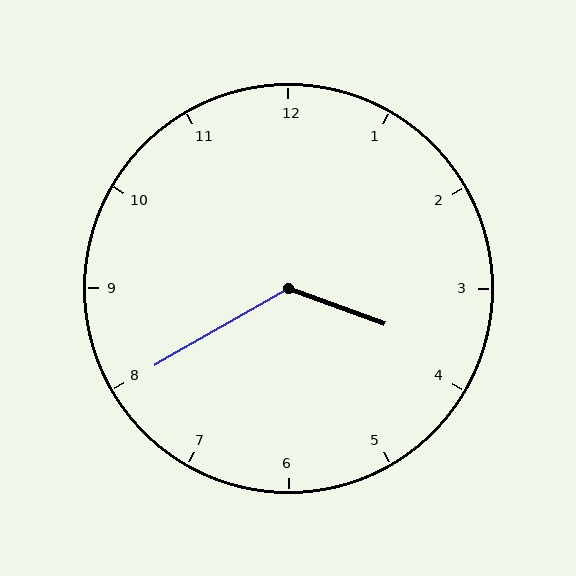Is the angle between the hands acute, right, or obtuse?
It is obtuse.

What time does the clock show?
3:40.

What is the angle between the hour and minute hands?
Approximately 130 degrees.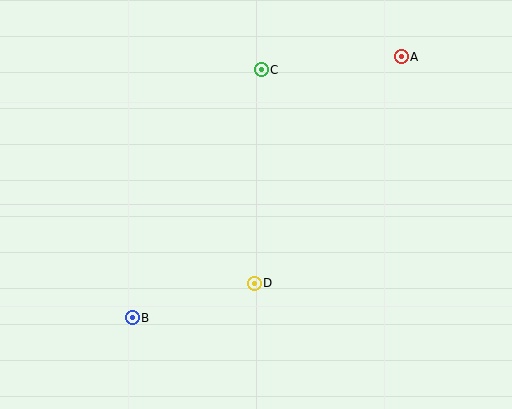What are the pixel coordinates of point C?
Point C is at (261, 70).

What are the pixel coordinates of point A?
Point A is at (401, 57).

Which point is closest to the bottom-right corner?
Point D is closest to the bottom-right corner.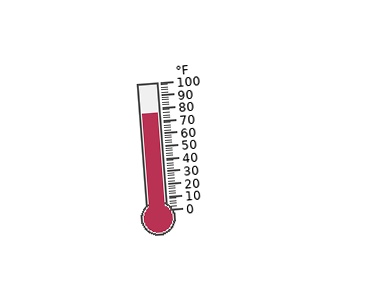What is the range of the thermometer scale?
The thermometer scale ranges from 0°F to 100°F.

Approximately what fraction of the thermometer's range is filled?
The thermometer is filled to approximately 75% of its range.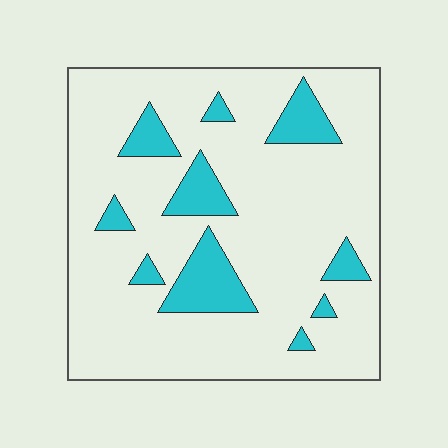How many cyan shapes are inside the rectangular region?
10.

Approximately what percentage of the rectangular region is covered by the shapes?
Approximately 15%.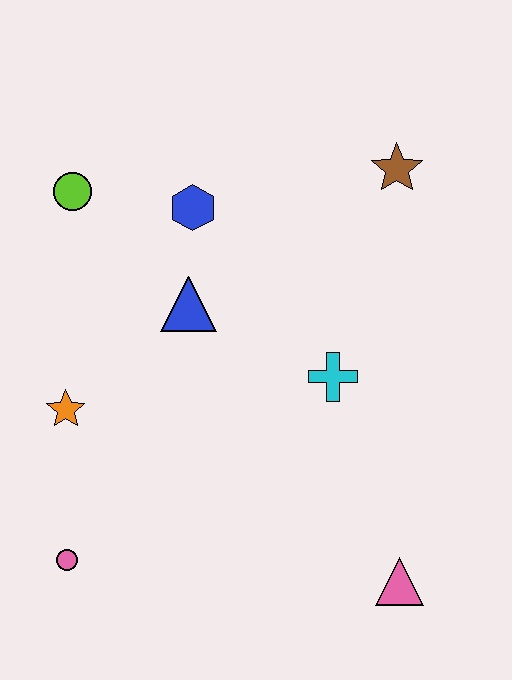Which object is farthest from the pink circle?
The brown star is farthest from the pink circle.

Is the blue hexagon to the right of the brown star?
No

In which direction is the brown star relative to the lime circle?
The brown star is to the right of the lime circle.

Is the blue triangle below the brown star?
Yes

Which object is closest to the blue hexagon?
The blue triangle is closest to the blue hexagon.